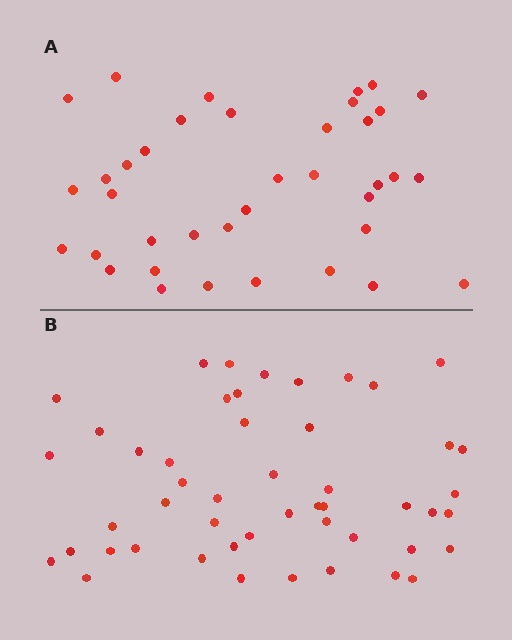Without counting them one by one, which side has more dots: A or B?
Region B (the bottom region) has more dots.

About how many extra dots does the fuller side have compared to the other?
Region B has roughly 12 or so more dots than region A.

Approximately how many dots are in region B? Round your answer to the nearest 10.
About 50 dots. (The exact count is 49, which rounds to 50.)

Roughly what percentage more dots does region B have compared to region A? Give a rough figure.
About 30% more.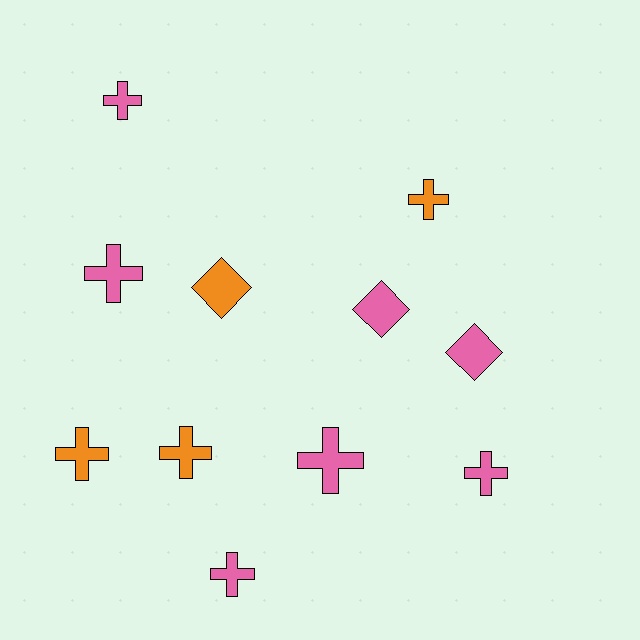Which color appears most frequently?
Pink, with 7 objects.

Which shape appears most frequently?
Cross, with 8 objects.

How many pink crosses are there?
There are 5 pink crosses.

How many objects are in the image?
There are 11 objects.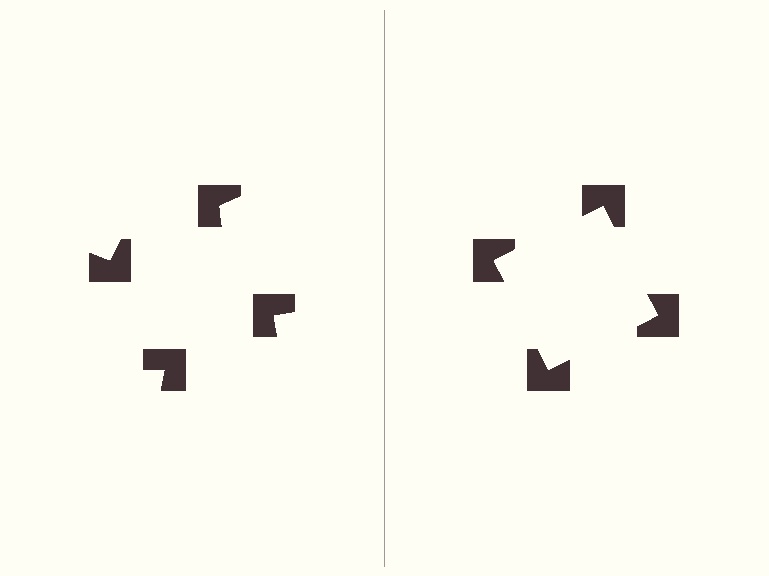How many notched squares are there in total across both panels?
8 — 4 on each side.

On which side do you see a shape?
An illusory square appears on the right side. On the left side the wedge cuts are rotated, so no coherent shape forms.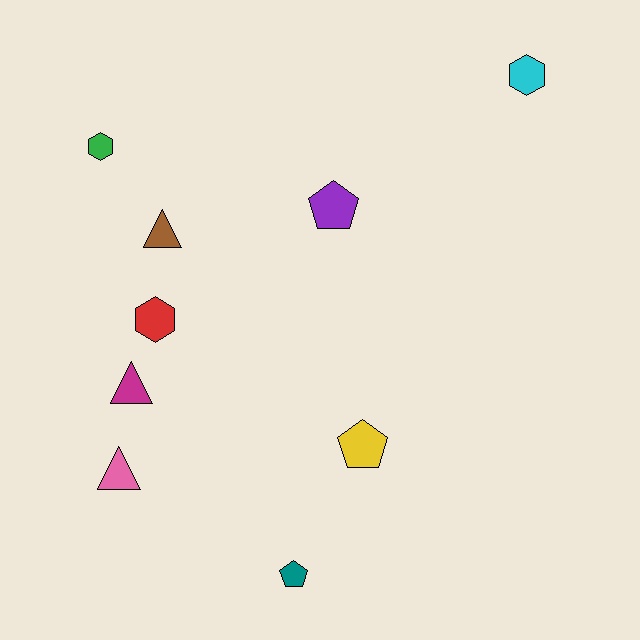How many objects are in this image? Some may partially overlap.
There are 9 objects.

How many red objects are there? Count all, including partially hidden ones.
There is 1 red object.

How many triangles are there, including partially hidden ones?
There are 3 triangles.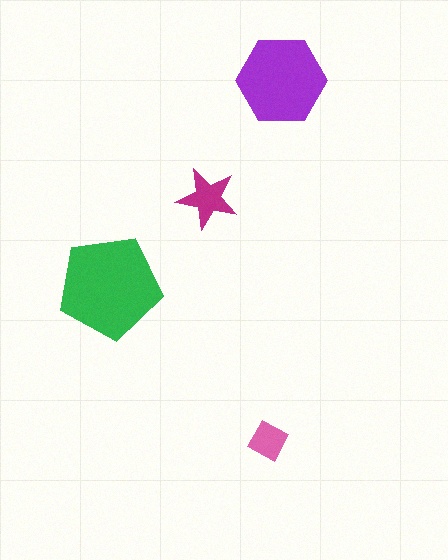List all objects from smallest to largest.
The pink diamond, the magenta star, the purple hexagon, the green pentagon.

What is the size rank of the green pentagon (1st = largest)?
1st.